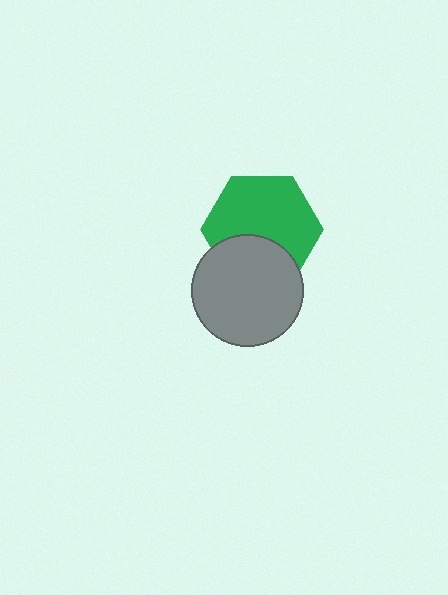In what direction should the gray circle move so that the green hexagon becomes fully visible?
The gray circle should move down. That is the shortest direction to clear the overlap and leave the green hexagon fully visible.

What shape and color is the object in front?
The object in front is a gray circle.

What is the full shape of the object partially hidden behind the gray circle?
The partially hidden object is a green hexagon.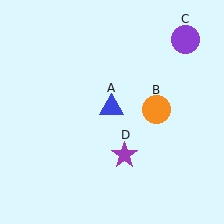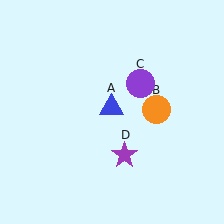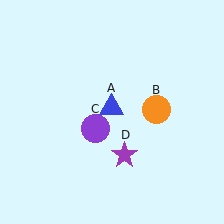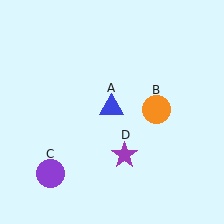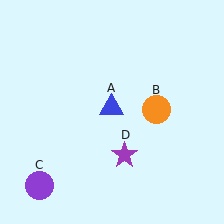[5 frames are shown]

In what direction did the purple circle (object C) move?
The purple circle (object C) moved down and to the left.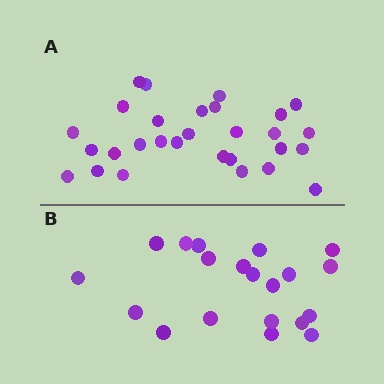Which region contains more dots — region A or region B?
Region A (the top region) has more dots.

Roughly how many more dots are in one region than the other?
Region A has roughly 8 or so more dots than region B.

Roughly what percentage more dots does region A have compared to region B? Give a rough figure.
About 45% more.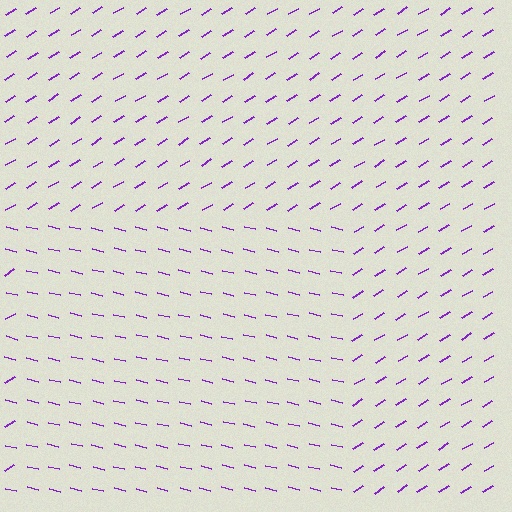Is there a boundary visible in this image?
Yes, there is a texture boundary formed by a change in line orientation.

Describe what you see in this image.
The image is filled with small purple line segments. A rectangle region in the image has lines oriented differently from the surrounding lines, creating a visible texture boundary.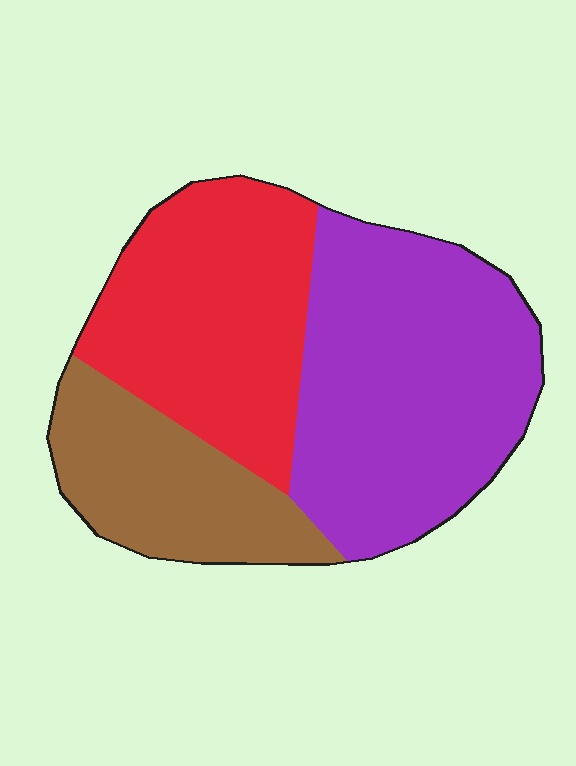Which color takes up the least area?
Brown, at roughly 20%.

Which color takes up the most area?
Purple, at roughly 45%.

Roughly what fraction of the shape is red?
Red takes up about one third (1/3) of the shape.